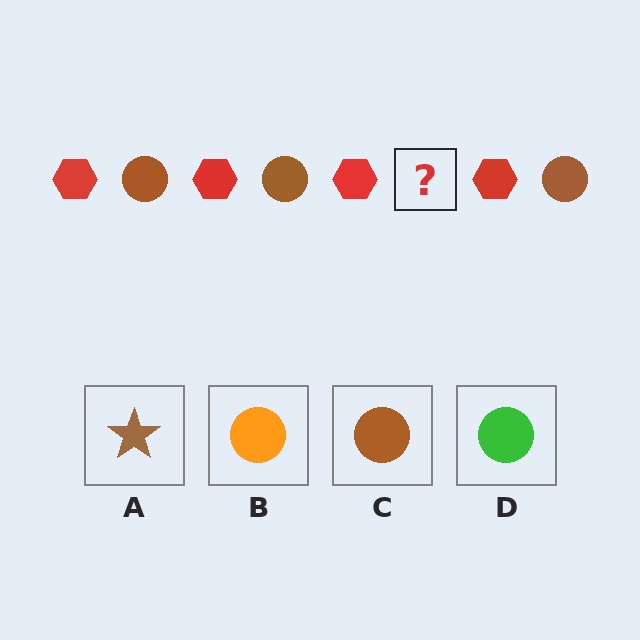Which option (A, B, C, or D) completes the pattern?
C.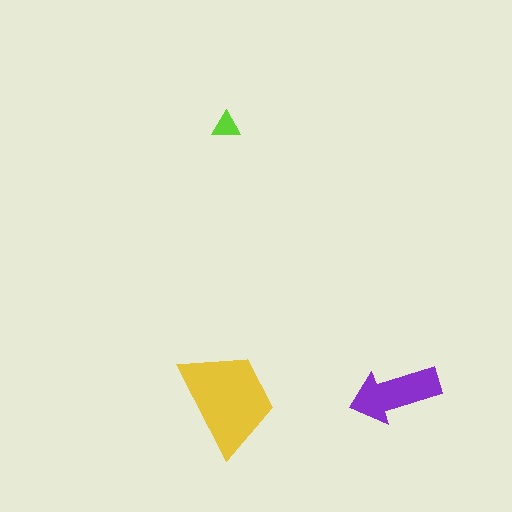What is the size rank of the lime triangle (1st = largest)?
3rd.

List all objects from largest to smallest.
The yellow trapezoid, the purple arrow, the lime triangle.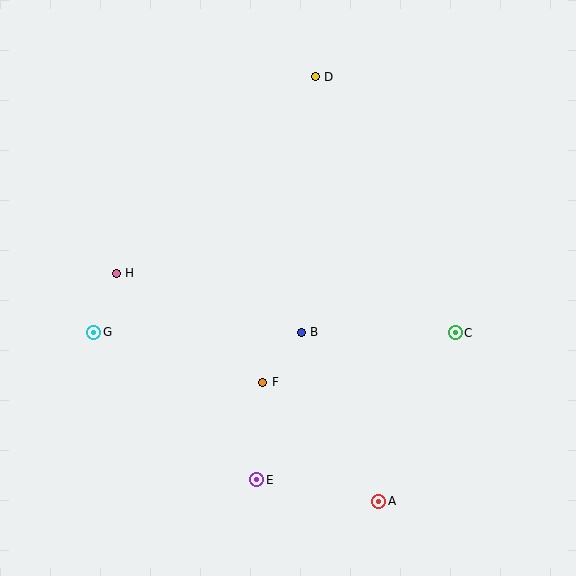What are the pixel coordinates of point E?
Point E is at (257, 480).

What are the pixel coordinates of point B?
Point B is at (301, 332).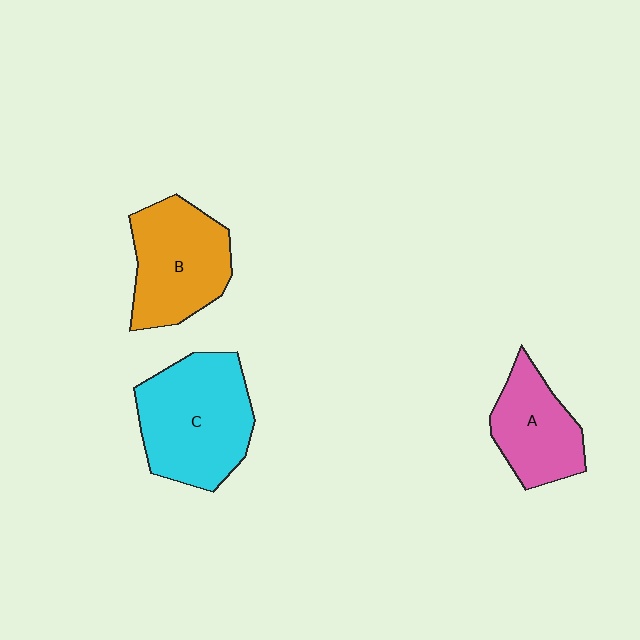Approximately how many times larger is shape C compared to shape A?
Approximately 1.6 times.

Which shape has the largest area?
Shape C (cyan).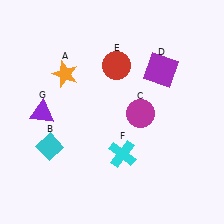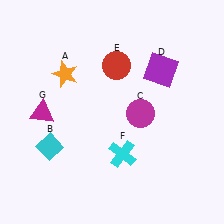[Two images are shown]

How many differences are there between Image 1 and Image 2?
There is 1 difference between the two images.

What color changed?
The triangle (G) changed from purple in Image 1 to magenta in Image 2.